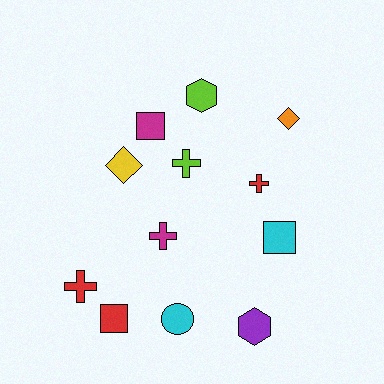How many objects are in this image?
There are 12 objects.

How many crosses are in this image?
There are 4 crosses.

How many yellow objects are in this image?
There is 1 yellow object.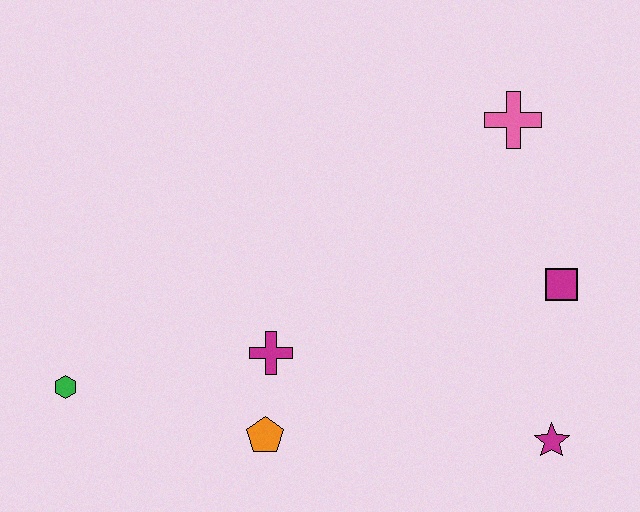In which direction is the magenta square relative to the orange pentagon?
The magenta square is to the right of the orange pentagon.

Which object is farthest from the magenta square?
The green hexagon is farthest from the magenta square.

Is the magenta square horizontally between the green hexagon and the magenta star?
No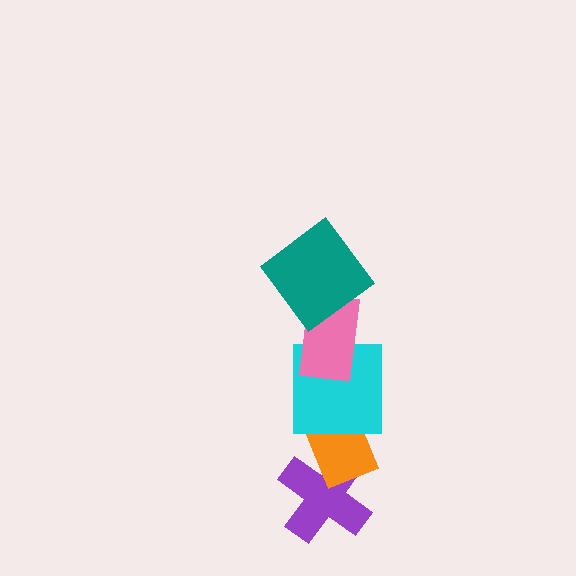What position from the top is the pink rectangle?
The pink rectangle is 2nd from the top.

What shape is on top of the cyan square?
The pink rectangle is on top of the cyan square.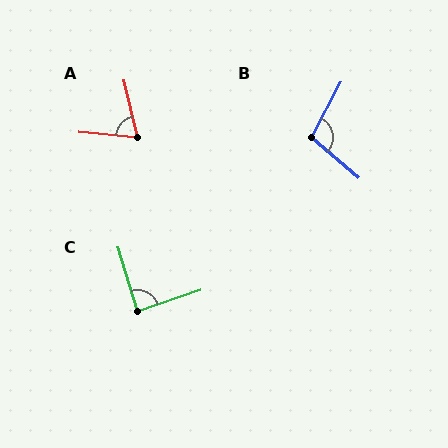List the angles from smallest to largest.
A (72°), C (87°), B (102°).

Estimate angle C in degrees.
Approximately 87 degrees.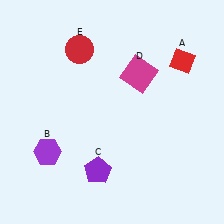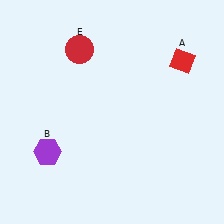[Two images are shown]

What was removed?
The magenta square (D), the purple pentagon (C) were removed in Image 2.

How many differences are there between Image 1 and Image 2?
There are 2 differences between the two images.